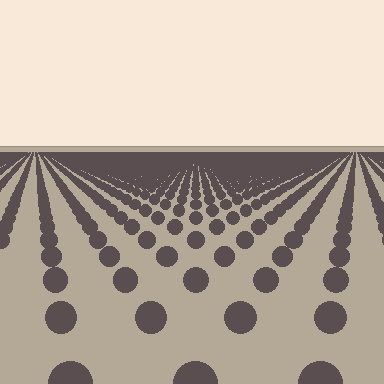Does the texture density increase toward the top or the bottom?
Density increases toward the top.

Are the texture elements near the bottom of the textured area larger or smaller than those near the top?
Larger. Near the bottom, elements are closer to the viewer and appear at a bigger on-screen size.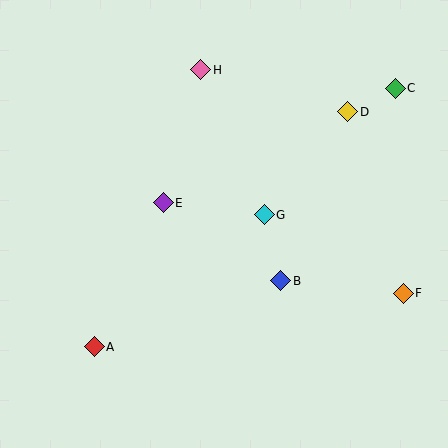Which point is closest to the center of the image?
Point G at (264, 215) is closest to the center.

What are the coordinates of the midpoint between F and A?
The midpoint between F and A is at (249, 320).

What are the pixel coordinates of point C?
Point C is at (395, 88).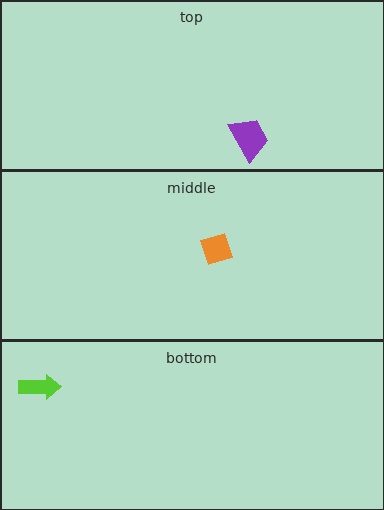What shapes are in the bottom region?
The lime arrow.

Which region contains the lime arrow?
The bottom region.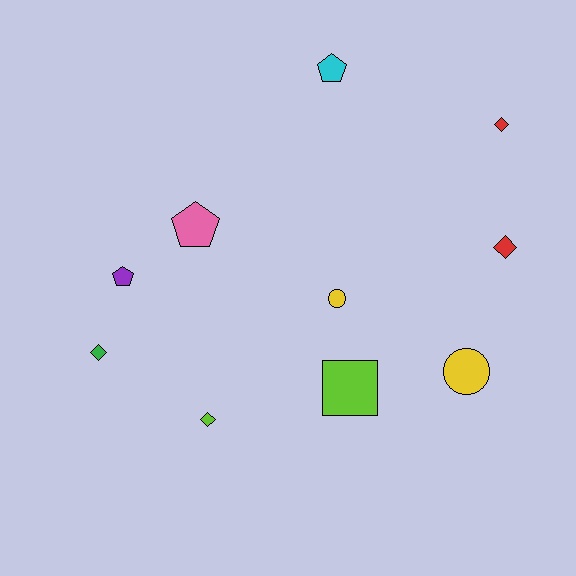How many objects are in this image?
There are 10 objects.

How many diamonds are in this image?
There are 4 diamonds.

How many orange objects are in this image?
There are no orange objects.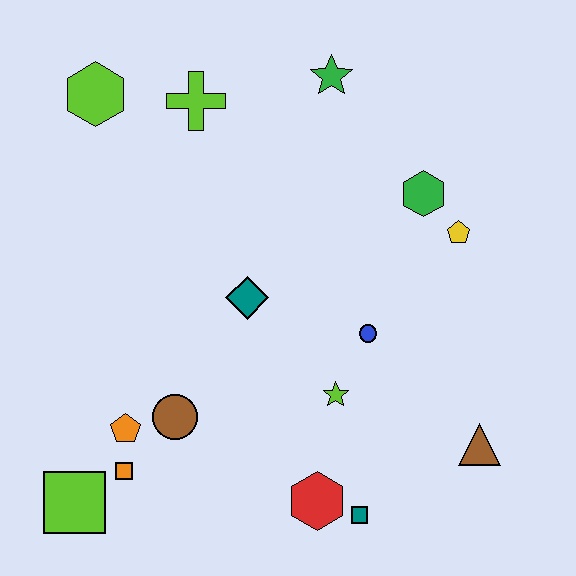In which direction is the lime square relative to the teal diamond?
The lime square is below the teal diamond.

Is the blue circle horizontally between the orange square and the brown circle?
No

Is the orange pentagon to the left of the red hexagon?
Yes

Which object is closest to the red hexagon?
The teal square is closest to the red hexagon.